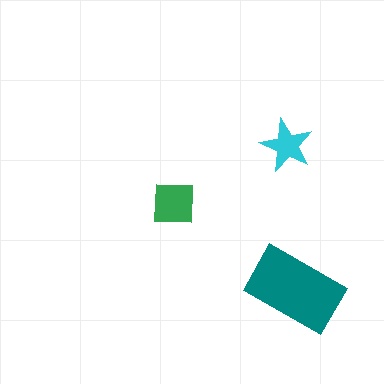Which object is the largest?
The teal rectangle.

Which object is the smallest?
The cyan star.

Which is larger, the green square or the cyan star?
The green square.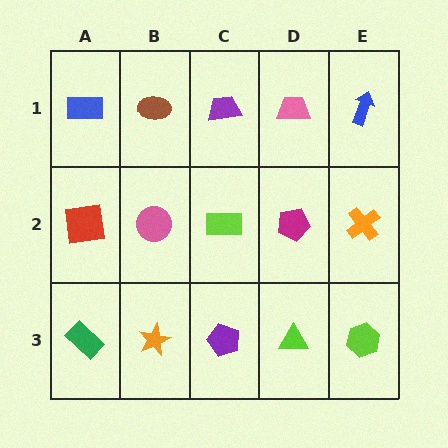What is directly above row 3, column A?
A red square.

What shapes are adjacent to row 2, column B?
A brown ellipse (row 1, column B), an orange star (row 3, column B), a red square (row 2, column A), a lime rectangle (row 2, column C).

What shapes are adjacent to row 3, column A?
A red square (row 2, column A), an orange star (row 3, column B).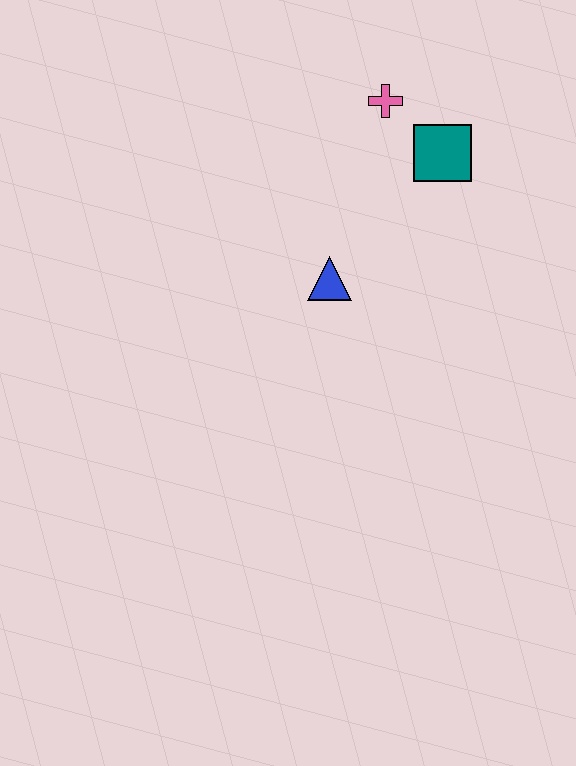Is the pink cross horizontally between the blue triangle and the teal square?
Yes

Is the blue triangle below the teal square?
Yes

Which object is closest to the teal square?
The pink cross is closest to the teal square.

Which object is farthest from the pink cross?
The blue triangle is farthest from the pink cross.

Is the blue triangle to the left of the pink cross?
Yes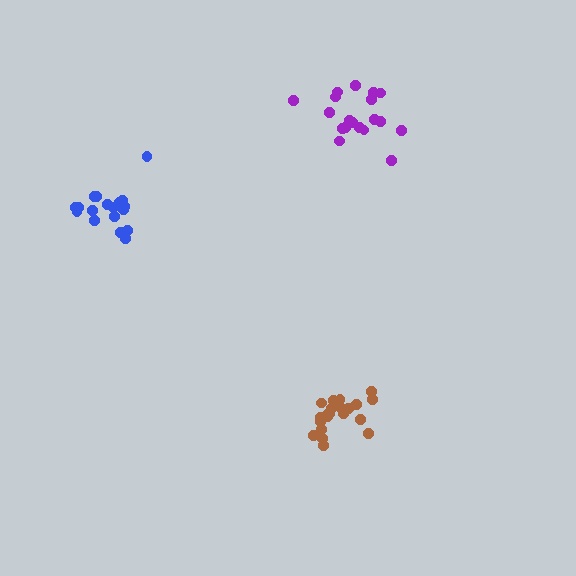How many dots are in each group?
Group 1: 21 dots, Group 2: 20 dots, Group 3: 18 dots (59 total).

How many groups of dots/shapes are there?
There are 3 groups.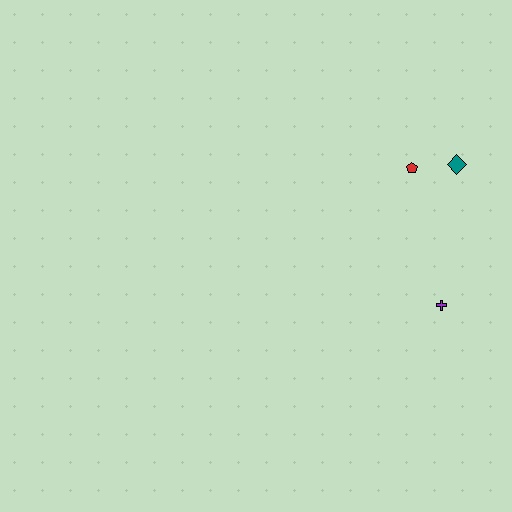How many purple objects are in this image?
There is 1 purple object.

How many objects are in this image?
There are 3 objects.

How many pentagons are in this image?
There is 1 pentagon.